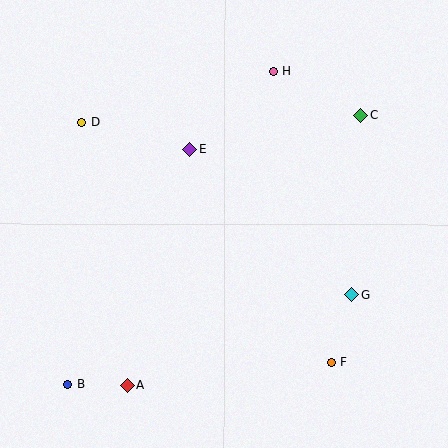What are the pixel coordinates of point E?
Point E is at (190, 149).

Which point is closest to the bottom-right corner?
Point F is closest to the bottom-right corner.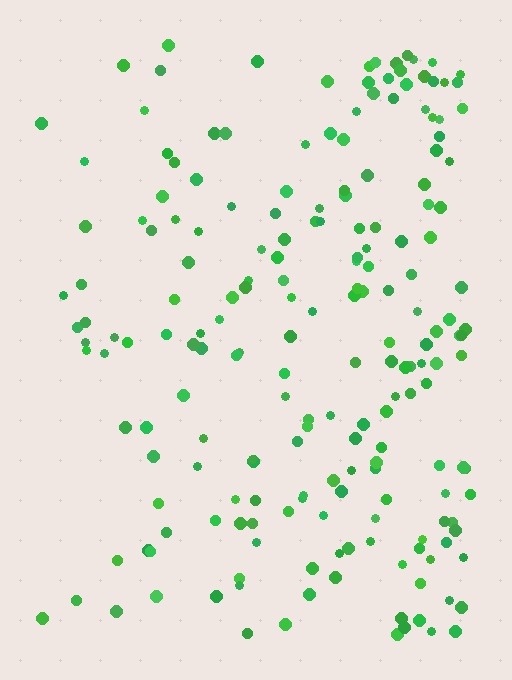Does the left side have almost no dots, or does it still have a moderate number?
Still a moderate number, just noticeably fewer than the right.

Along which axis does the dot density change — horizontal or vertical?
Horizontal.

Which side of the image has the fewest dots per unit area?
The left.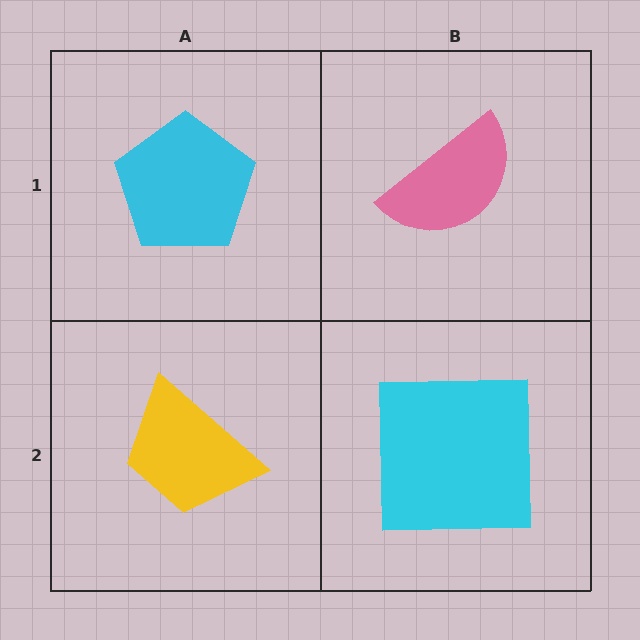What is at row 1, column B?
A pink semicircle.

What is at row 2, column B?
A cyan square.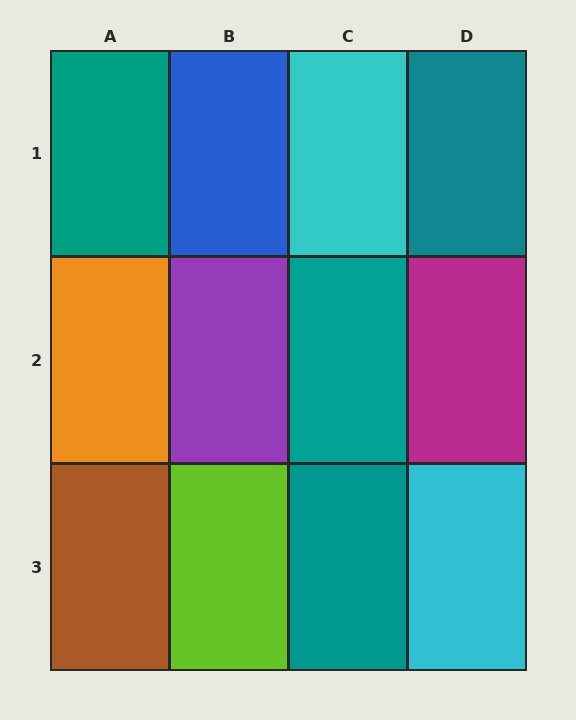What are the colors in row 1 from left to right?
Teal, blue, cyan, teal.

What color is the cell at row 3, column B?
Lime.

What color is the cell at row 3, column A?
Brown.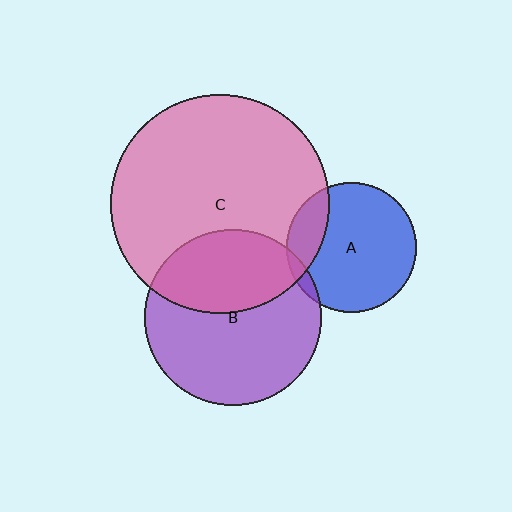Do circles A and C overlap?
Yes.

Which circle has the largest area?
Circle C (pink).